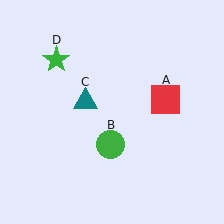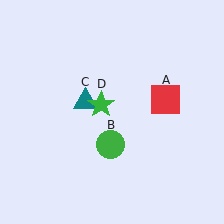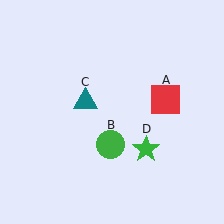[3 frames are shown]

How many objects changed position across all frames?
1 object changed position: green star (object D).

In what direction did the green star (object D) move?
The green star (object D) moved down and to the right.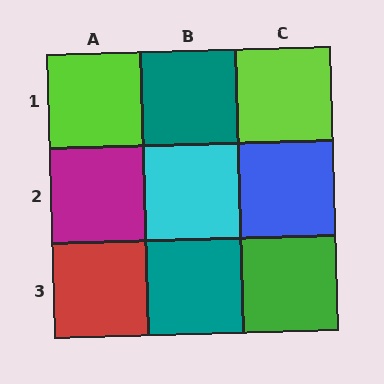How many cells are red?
1 cell is red.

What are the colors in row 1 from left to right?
Lime, teal, lime.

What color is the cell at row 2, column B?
Cyan.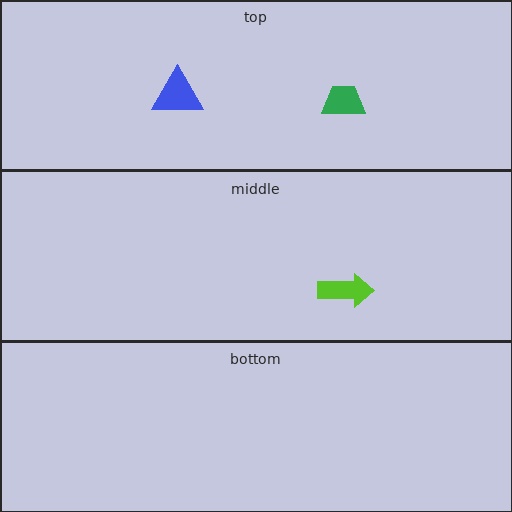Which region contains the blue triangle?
The top region.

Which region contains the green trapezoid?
The top region.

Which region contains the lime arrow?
The middle region.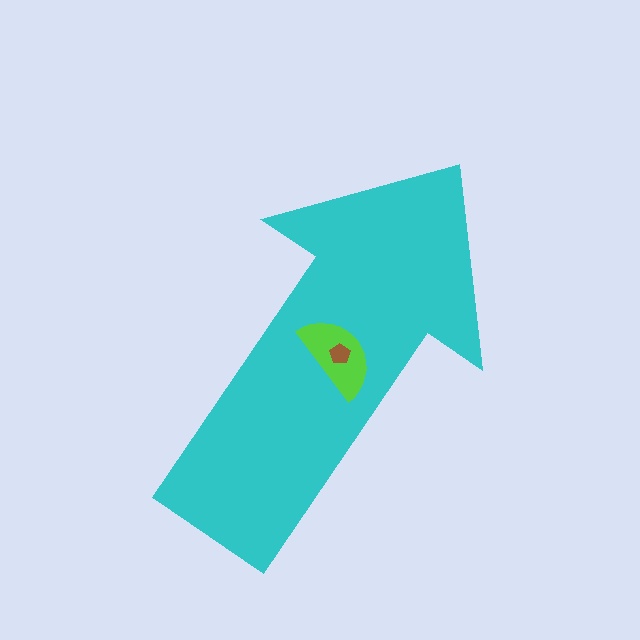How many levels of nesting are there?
3.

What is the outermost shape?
The cyan arrow.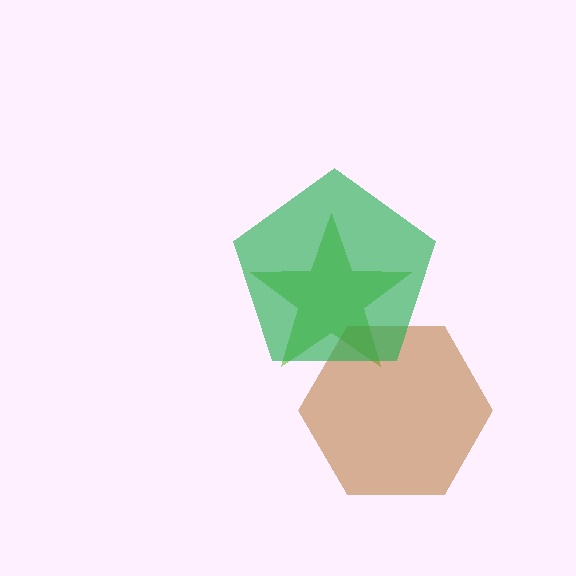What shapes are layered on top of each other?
The layered shapes are: a lime star, a brown hexagon, a green pentagon.